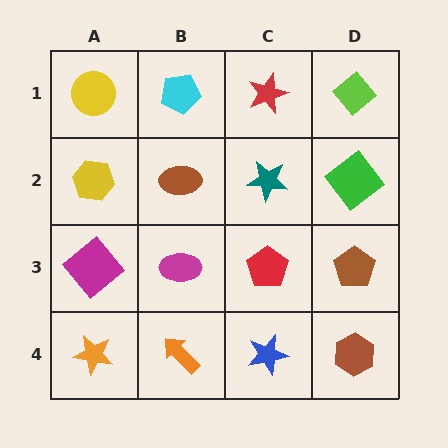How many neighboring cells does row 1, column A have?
2.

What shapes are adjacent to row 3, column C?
A teal star (row 2, column C), a blue star (row 4, column C), a magenta ellipse (row 3, column B), a brown pentagon (row 3, column D).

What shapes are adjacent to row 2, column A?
A yellow circle (row 1, column A), a magenta diamond (row 3, column A), a brown ellipse (row 2, column B).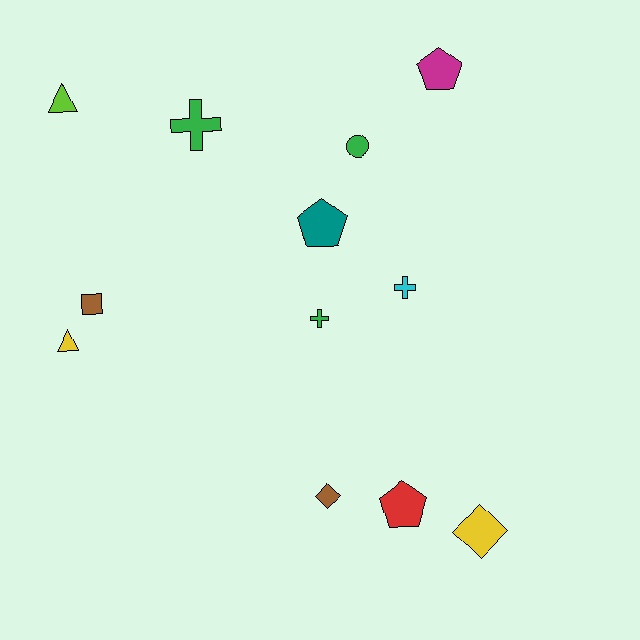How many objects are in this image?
There are 12 objects.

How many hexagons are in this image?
There are no hexagons.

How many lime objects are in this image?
There is 1 lime object.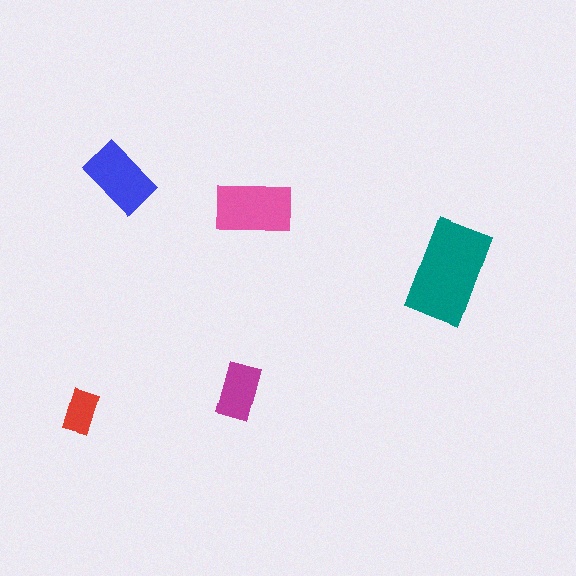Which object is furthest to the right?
The teal rectangle is rightmost.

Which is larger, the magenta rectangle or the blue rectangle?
The blue one.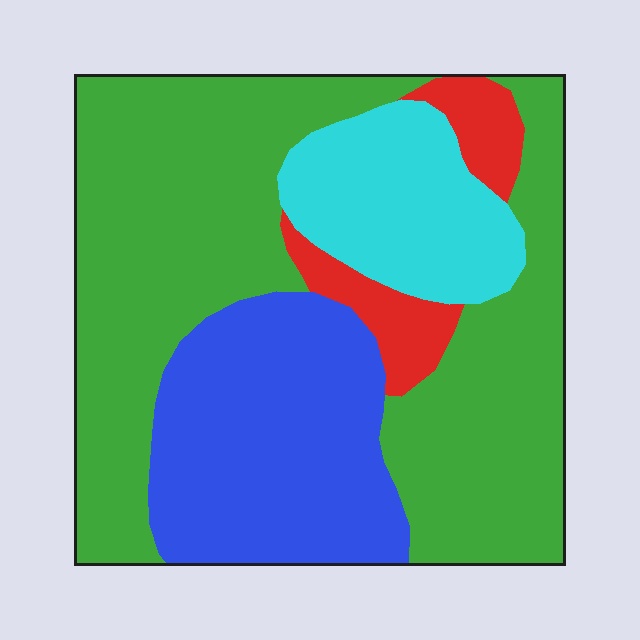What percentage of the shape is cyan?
Cyan takes up less than a quarter of the shape.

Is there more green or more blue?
Green.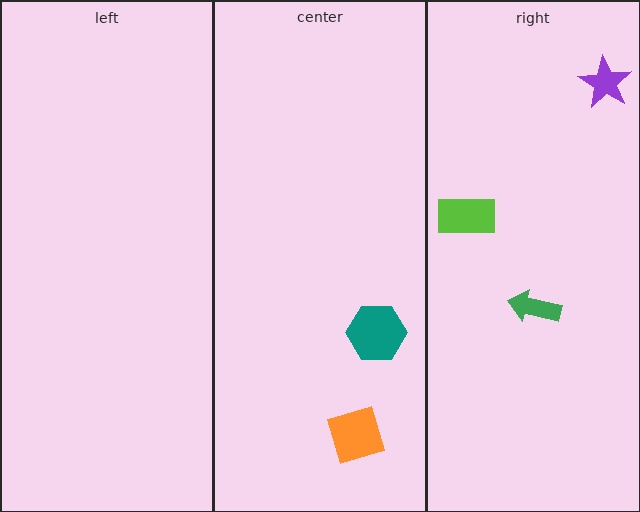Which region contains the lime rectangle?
The right region.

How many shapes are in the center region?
2.